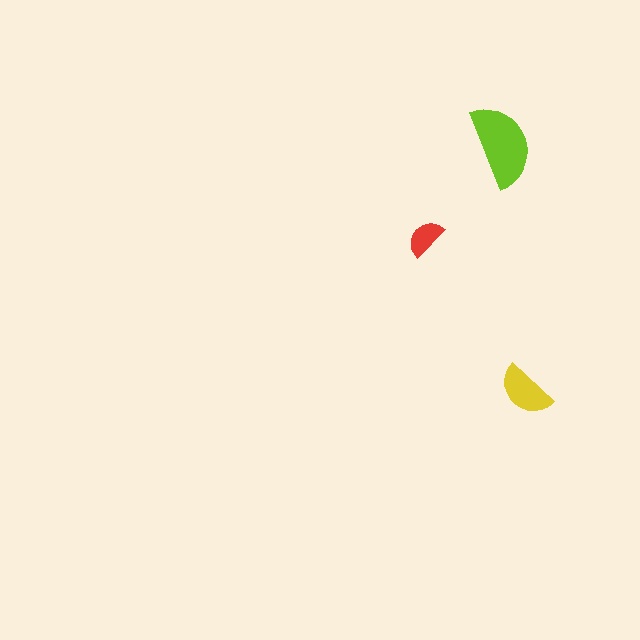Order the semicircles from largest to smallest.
the lime one, the yellow one, the red one.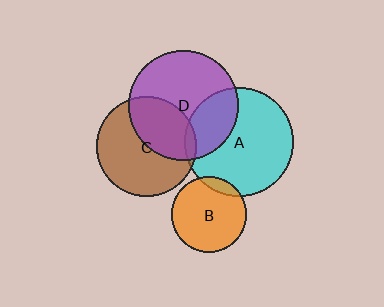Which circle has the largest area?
Circle D (purple).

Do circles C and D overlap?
Yes.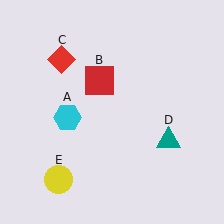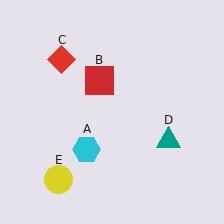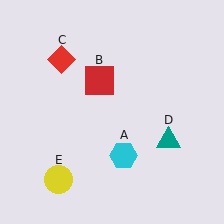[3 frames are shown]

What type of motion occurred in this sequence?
The cyan hexagon (object A) rotated counterclockwise around the center of the scene.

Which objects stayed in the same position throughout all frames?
Red square (object B) and red diamond (object C) and teal triangle (object D) and yellow circle (object E) remained stationary.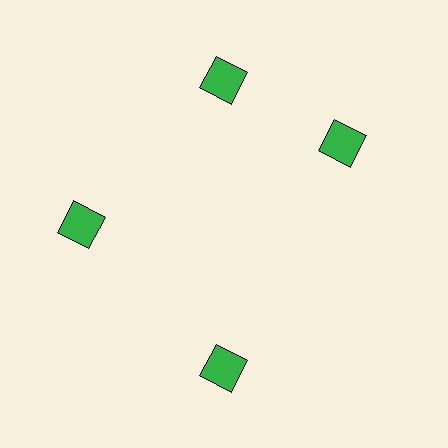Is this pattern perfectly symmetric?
No. The 4 green squares are arranged in a ring, but one element near the 3 o'clock position is rotated out of alignment along the ring, breaking the 4-fold rotational symmetry.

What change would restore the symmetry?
The symmetry would be restored by rotating it back into even spacing with its neighbors so that all 4 squares sit at equal angles and equal distance from the center.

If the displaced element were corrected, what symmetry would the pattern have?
It would have 4-fold rotational symmetry — the pattern would map onto itself every 90 degrees.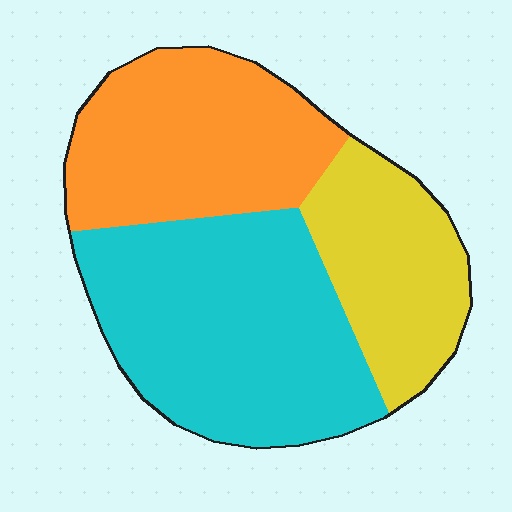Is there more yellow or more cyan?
Cyan.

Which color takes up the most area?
Cyan, at roughly 45%.